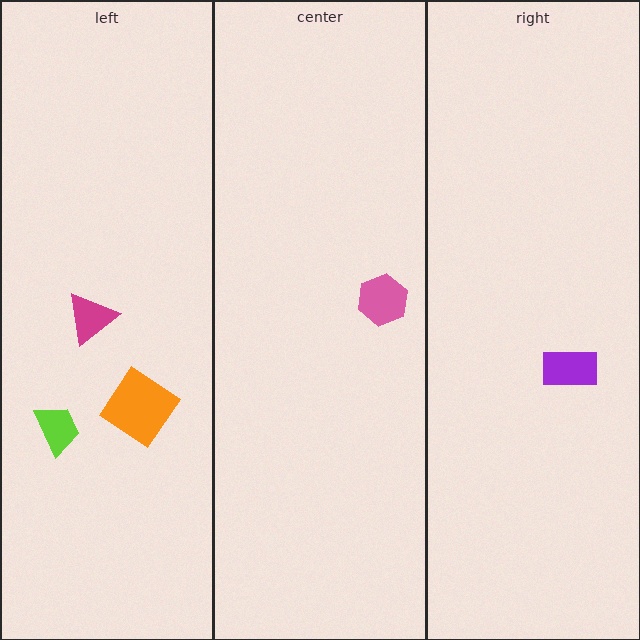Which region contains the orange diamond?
The left region.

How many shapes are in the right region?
1.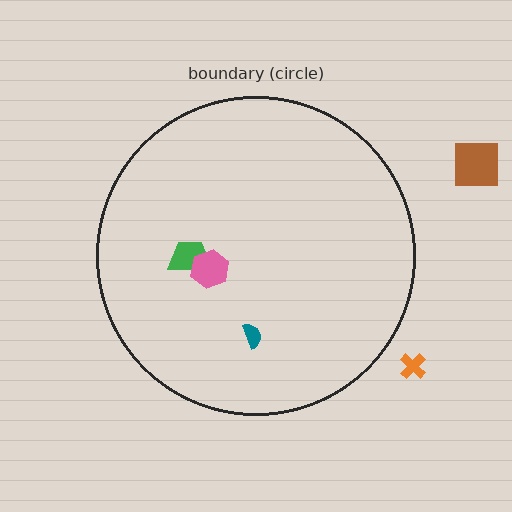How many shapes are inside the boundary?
3 inside, 2 outside.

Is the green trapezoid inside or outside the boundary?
Inside.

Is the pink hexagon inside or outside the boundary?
Inside.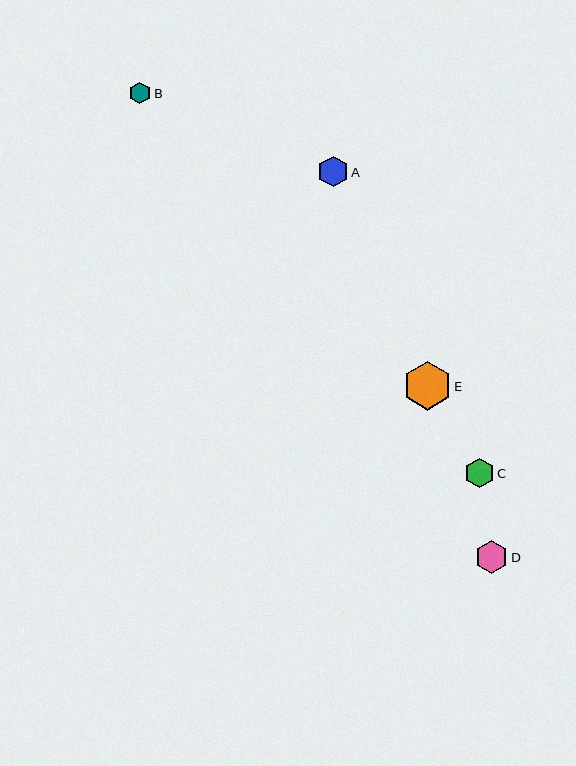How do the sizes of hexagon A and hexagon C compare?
Hexagon A and hexagon C are approximately the same size.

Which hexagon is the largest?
Hexagon E is the largest with a size of approximately 48 pixels.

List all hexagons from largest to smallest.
From largest to smallest: E, D, A, C, B.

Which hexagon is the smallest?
Hexagon B is the smallest with a size of approximately 22 pixels.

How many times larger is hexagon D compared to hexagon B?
Hexagon D is approximately 1.5 times the size of hexagon B.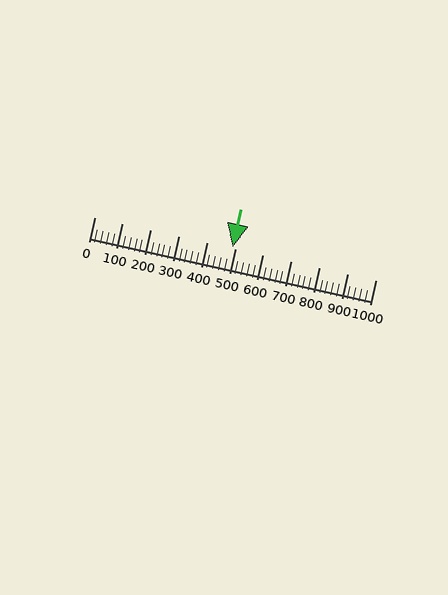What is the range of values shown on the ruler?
The ruler shows values from 0 to 1000.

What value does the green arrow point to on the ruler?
The green arrow points to approximately 492.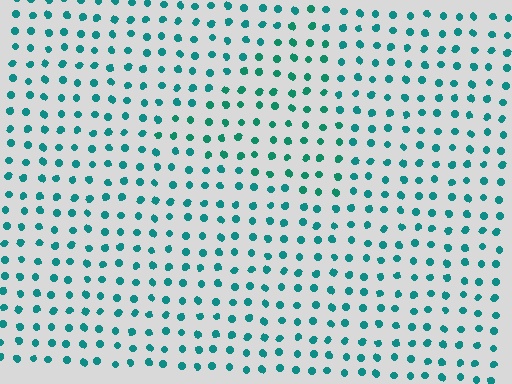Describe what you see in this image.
The image is filled with small teal elements in a uniform arrangement. A triangle-shaped region is visible where the elements are tinted to a slightly different hue, forming a subtle color boundary.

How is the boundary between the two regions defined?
The boundary is defined purely by a slight shift in hue (about 16 degrees). Spacing, size, and orientation are identical on both sides.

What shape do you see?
I see a triangle.